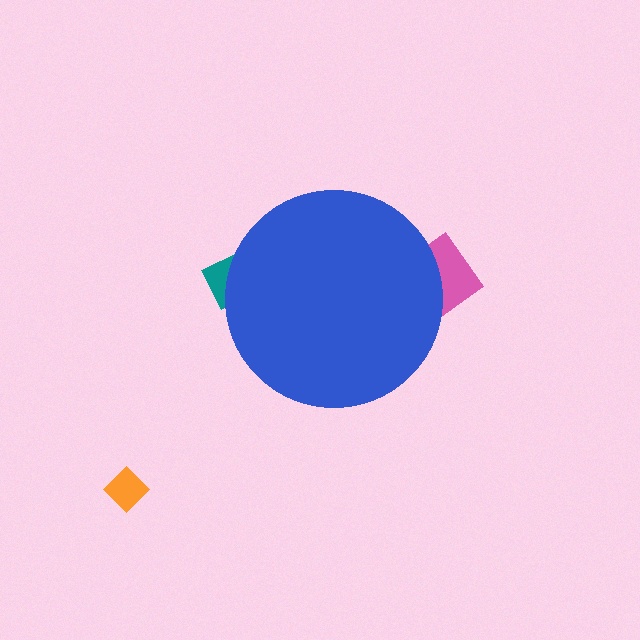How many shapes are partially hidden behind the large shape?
2 shapes are partially hidden.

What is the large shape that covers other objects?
A blue circle.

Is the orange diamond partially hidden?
No, the orange diamond is fully visible.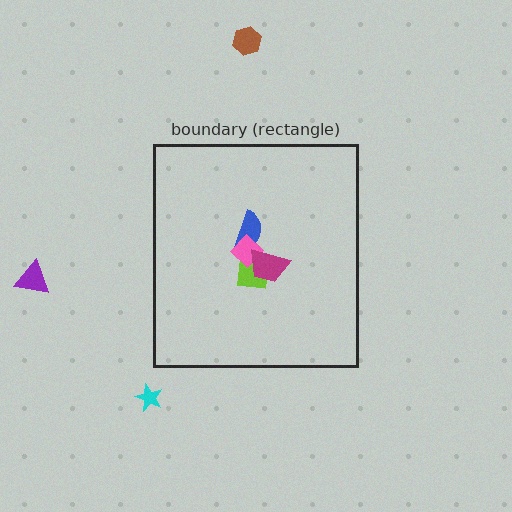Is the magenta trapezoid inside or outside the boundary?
Inside.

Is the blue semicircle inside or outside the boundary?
Inside.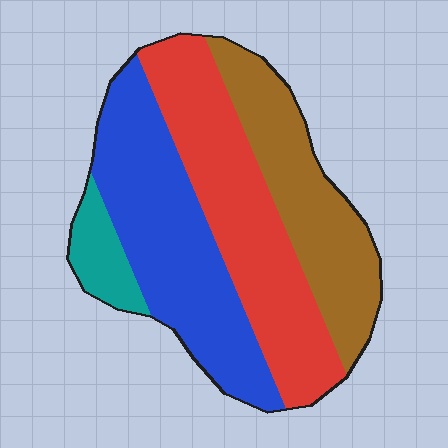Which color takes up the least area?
Teal, at roughly 5%.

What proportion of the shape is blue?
Blue takes up about one third (1/3) of the shape.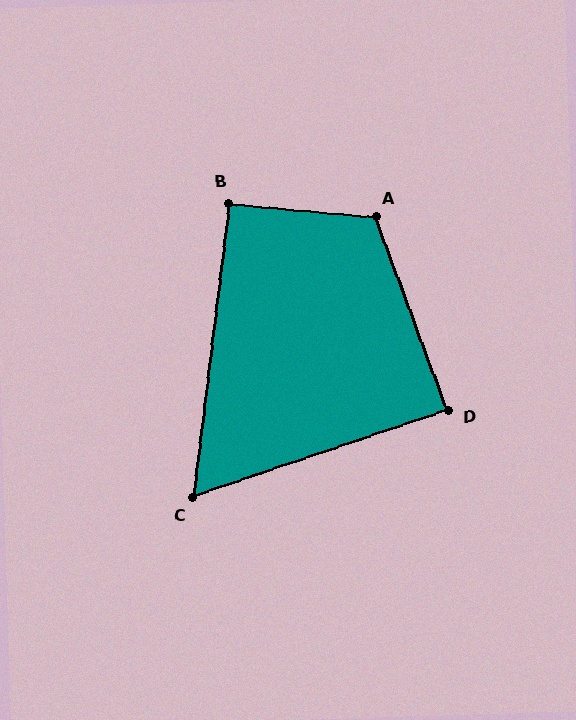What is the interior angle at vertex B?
Approximately 91 degrees (approximately right).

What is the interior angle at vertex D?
Approximately 89 degrees (approximately right).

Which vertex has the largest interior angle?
A, at approximately 116 degrees.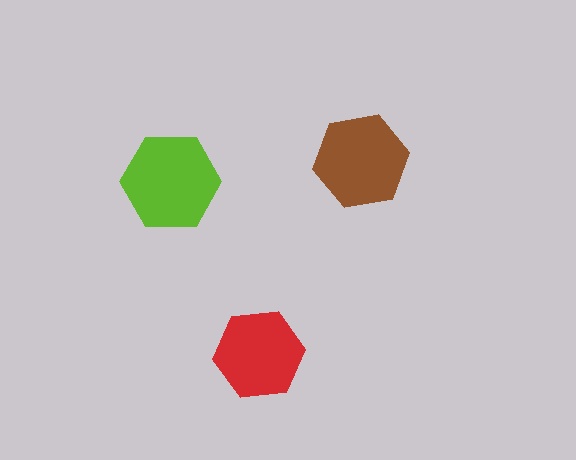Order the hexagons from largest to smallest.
the lime one, the brown one, the red one.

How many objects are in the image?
There are 3 objects in the image.